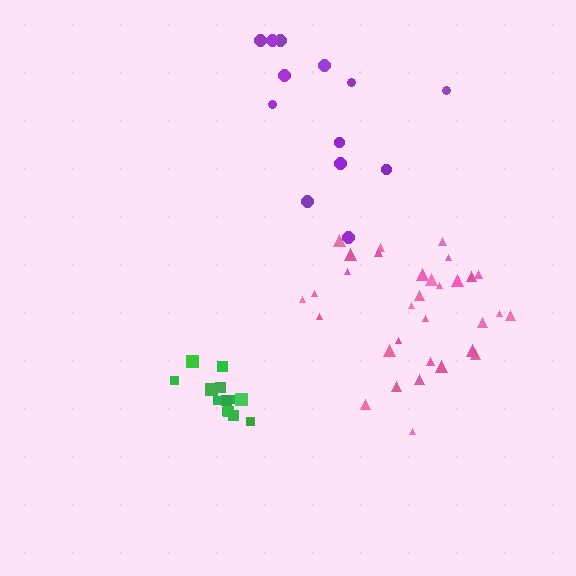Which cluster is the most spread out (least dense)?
Purple.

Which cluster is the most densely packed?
Green.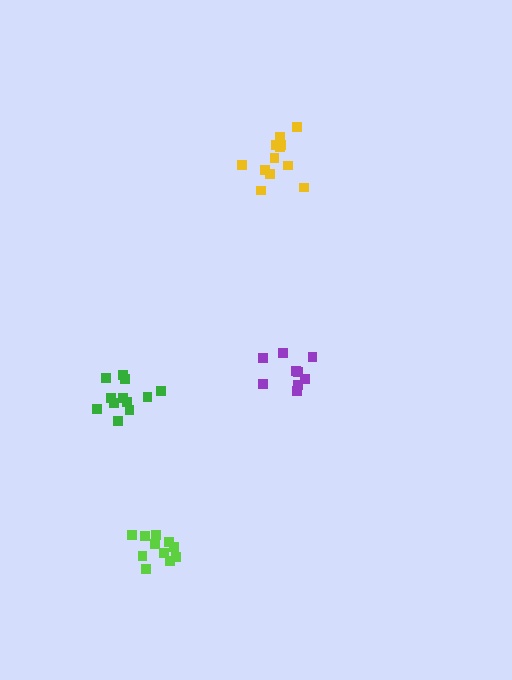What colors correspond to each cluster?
The clusters are colored: lime, purple, yellow, green.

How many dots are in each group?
Group 1: 11 dots, Group 2: 9 dots, Group 3: 12 dots, Group 4: 12 dots (44 total).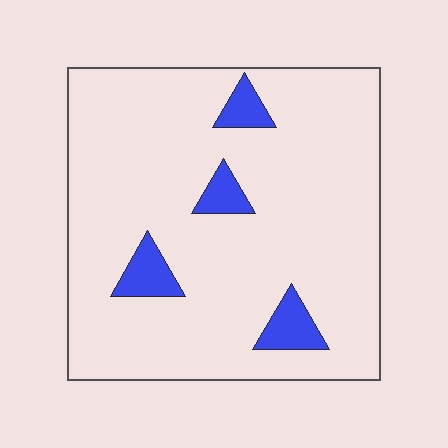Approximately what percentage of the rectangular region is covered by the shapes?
Approximately 10%.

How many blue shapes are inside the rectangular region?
4.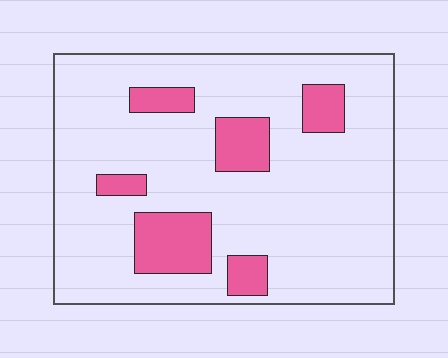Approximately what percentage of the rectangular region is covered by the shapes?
Approximately 15%.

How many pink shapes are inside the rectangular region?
6.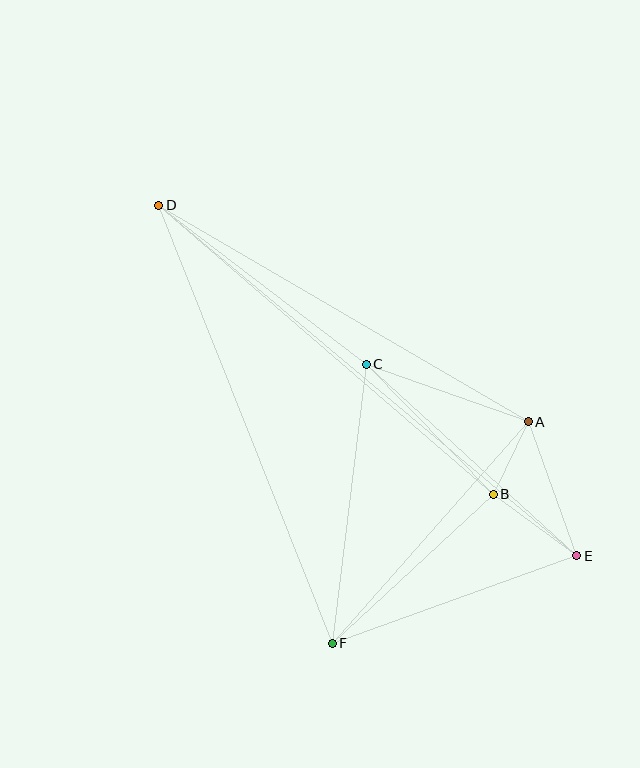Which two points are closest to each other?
Points A and B are closest to each other.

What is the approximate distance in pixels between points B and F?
The distance between B and F is approximately 220 pixels.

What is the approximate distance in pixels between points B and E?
The distance between B and E is approximately 104 pixels.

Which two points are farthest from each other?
Points D and E are farthest from each other.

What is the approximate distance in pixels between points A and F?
The distance between A and F is approximately 296 pixels.